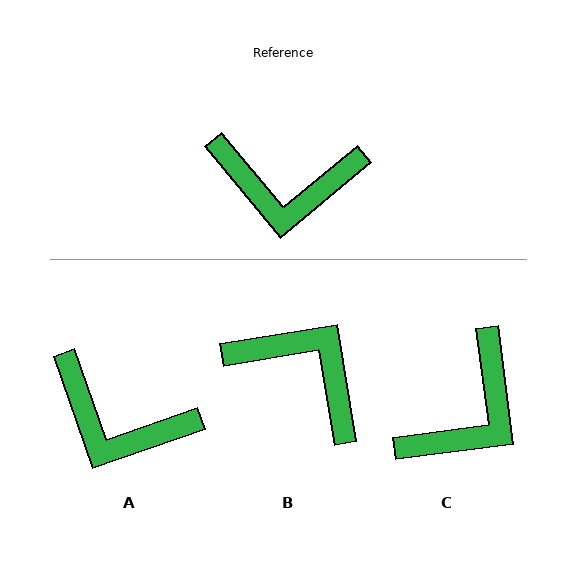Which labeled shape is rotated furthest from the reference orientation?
B, about 150 degrees away.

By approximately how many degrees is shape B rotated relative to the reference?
Approximately 150 degrees counter-clockwise.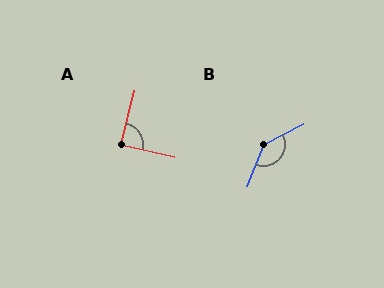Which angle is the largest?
B, at approximately 138 degrees.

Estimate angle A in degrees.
Approximately 89 degrees.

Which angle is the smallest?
A, at approximately 89 degrees.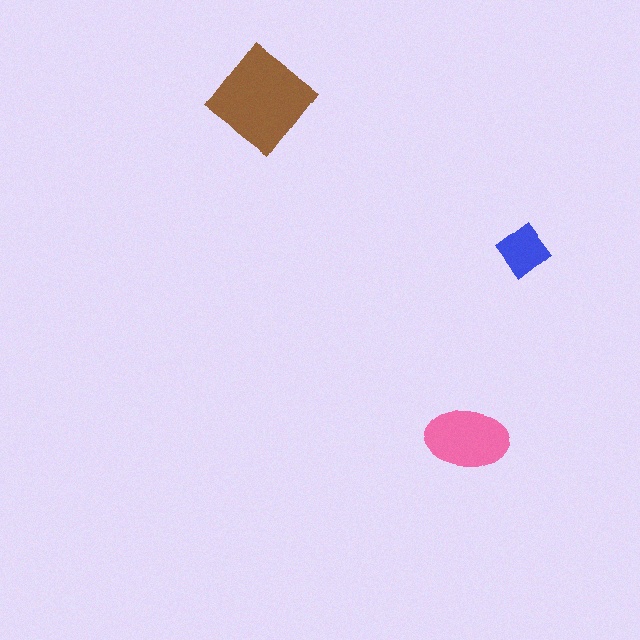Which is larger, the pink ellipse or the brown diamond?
The brown diamond.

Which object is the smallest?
The blue diamond.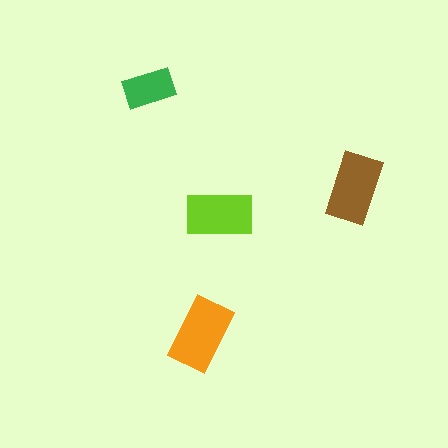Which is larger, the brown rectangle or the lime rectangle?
The brown one.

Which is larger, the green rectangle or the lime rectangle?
The lime one.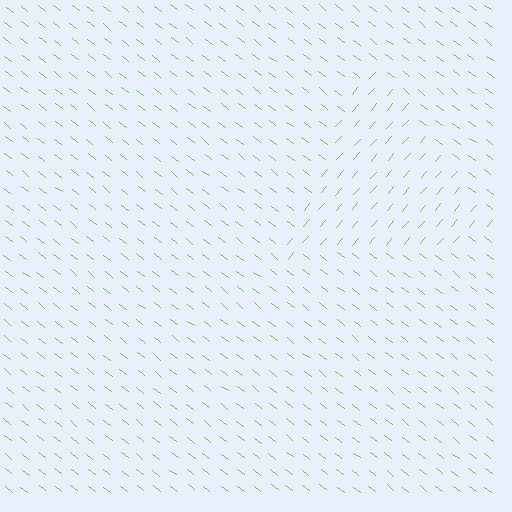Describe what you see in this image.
The image is filled with small lime line segments. A triangle region in the image has lines oriented differently from the surrounding lines, creating a visible texture boundary.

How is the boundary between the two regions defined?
The boundary is defined purely by a change in line orientation (approximately 86 degrees difference). All lines are the same color and thickness.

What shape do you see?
I see a triangle.